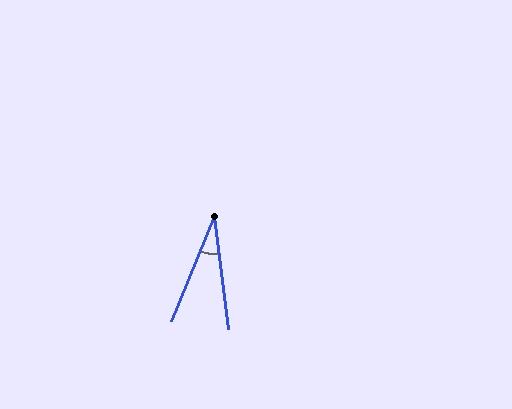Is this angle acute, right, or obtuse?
It is acute.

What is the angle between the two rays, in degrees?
Approximately 30 degrees.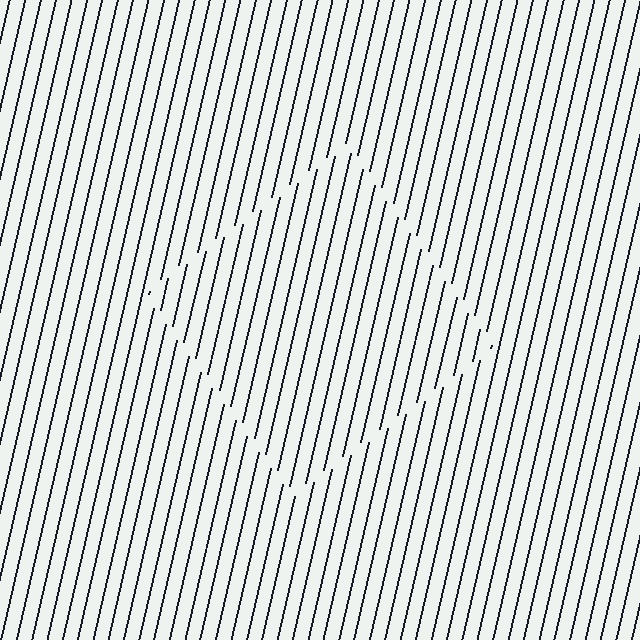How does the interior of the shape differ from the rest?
The interior of the shape contains the same grating, shifted by half a period — the contour is defined by the phase discontinuity where line-ends from the inner and outer gratings abut.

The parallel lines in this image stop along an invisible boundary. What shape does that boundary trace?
An illusory square. The interior of the shape contains the same grating, shifted by half a period — the contour is defined by the phase discontinuity where line-ends from the inner and outer gratings abut.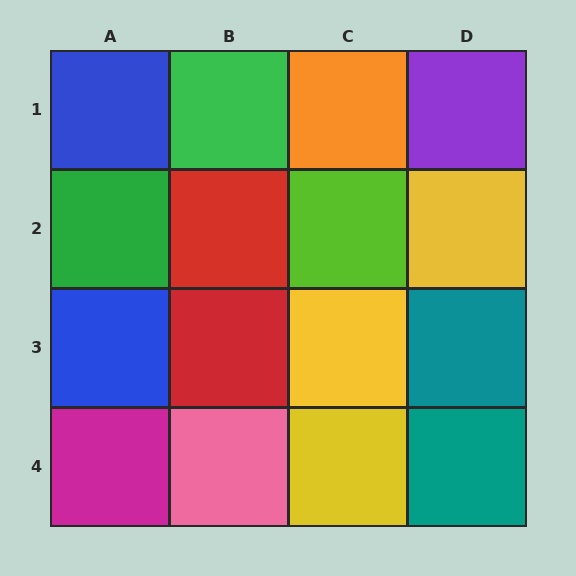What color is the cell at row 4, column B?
Pink.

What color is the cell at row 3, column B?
Red.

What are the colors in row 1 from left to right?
Blue, green, orange, purple.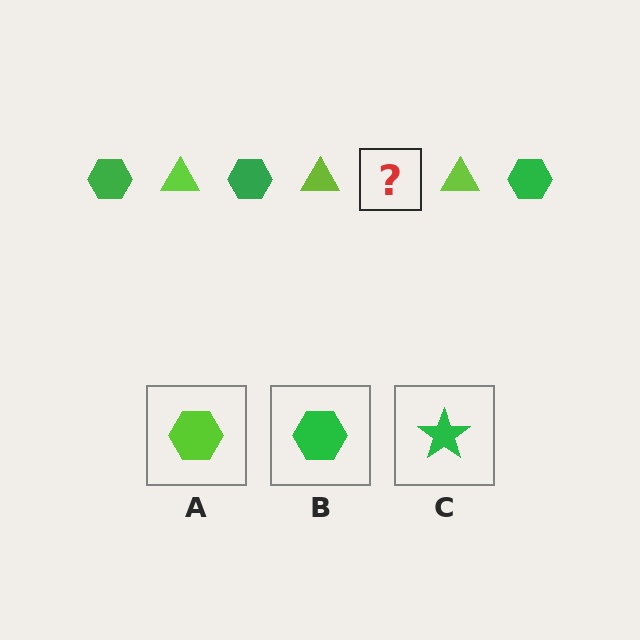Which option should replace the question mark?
Option B.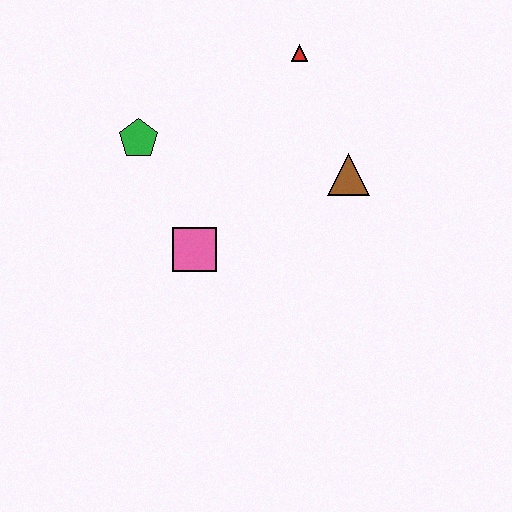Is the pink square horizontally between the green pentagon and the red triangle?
Yes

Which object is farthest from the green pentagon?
The brown triangle is farthest from the green pentagon.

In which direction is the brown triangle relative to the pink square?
The brown triangle is to the right of the pink square.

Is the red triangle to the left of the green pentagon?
No